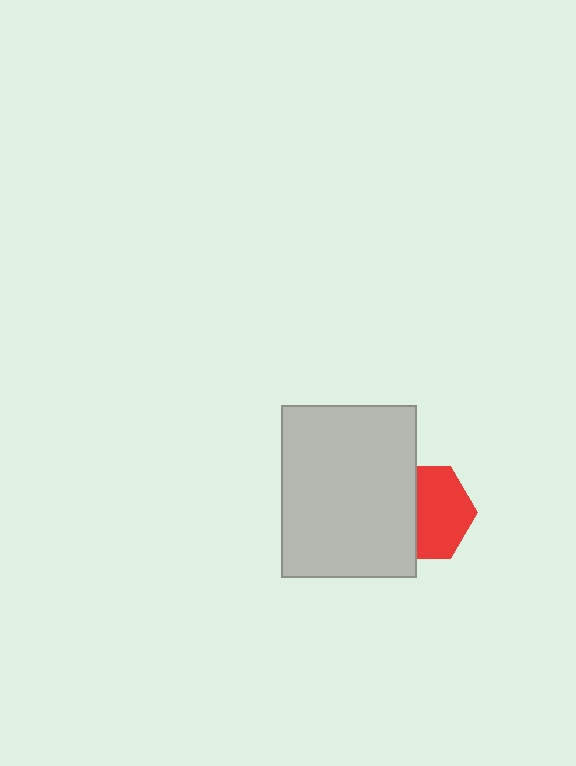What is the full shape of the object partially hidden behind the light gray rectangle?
The partially hidden object is a red hexagon.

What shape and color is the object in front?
The object in front is a light gray rectangle.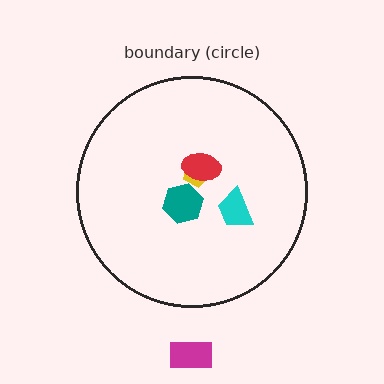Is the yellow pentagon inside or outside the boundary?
Inside.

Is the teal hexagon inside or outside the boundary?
Inside.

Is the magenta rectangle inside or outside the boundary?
Outside.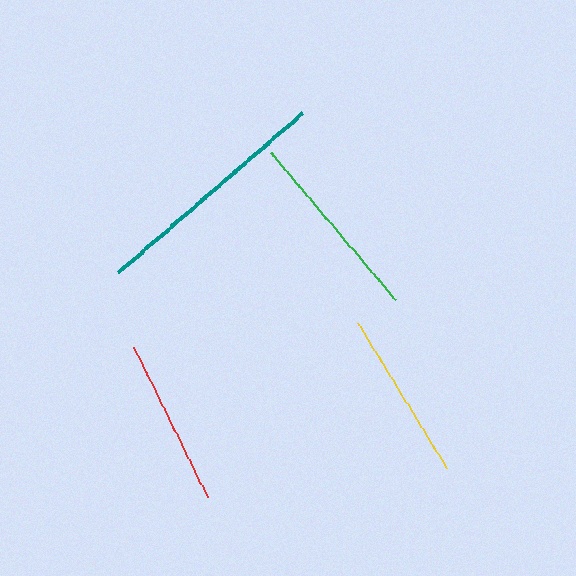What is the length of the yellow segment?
The yellow segment is approximately 170 pixels long.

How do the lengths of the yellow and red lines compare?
The yellow and red lines are approximately the same length.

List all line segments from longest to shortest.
From longest to shortest: teal, green, yellow, red.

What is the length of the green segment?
The green segment is approximately 193 pixels long.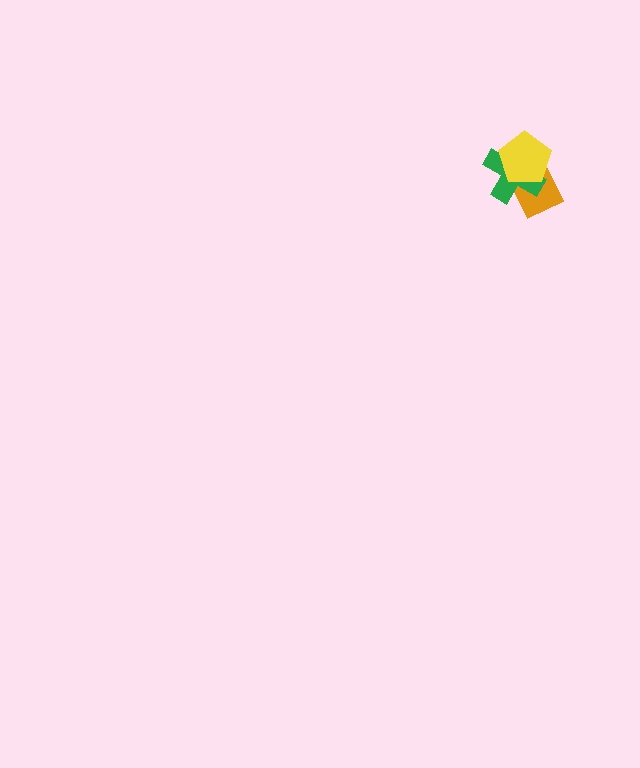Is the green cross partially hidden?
Yes, it is partially covered by another shape.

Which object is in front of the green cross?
The yellow pentagon is in front of the green cross.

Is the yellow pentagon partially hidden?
No, no other shape covers it.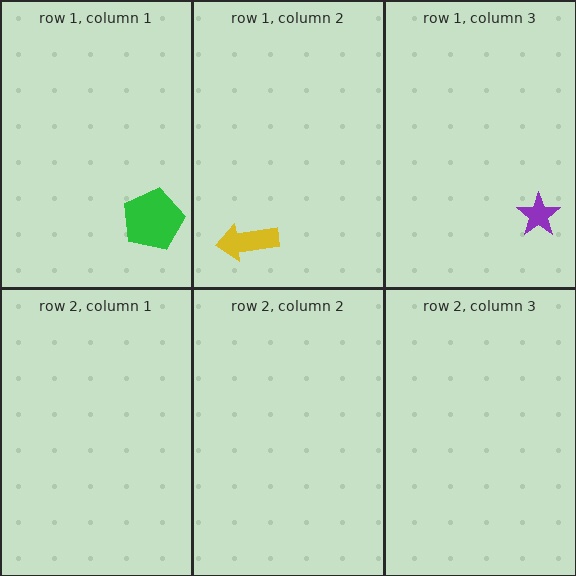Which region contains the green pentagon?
The row 1, column 1 region.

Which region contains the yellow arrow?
The row 1, column 2 region.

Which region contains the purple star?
The row 1, column 3 region.